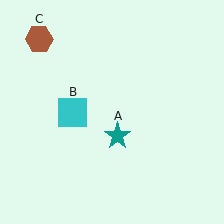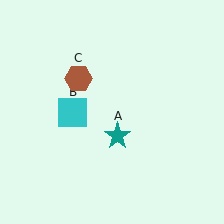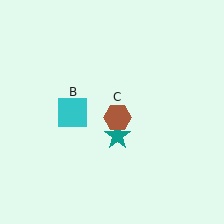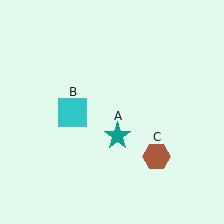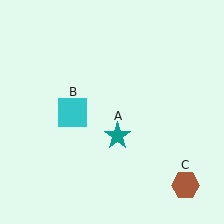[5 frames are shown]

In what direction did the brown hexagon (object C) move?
The brown hexagon (object C) moved down and to the right.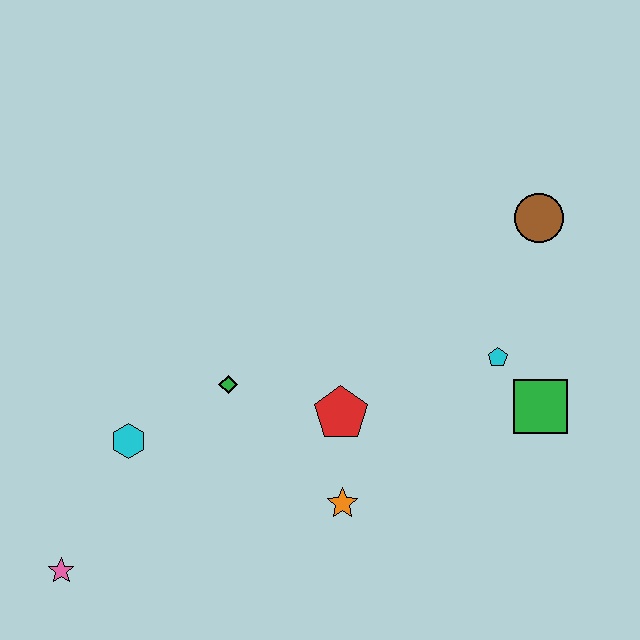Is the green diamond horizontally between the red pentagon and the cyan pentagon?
No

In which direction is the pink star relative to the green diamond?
The pink star is below the green diamond.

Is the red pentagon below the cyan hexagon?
No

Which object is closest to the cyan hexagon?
The green diamond is closest to the cyan hexagon.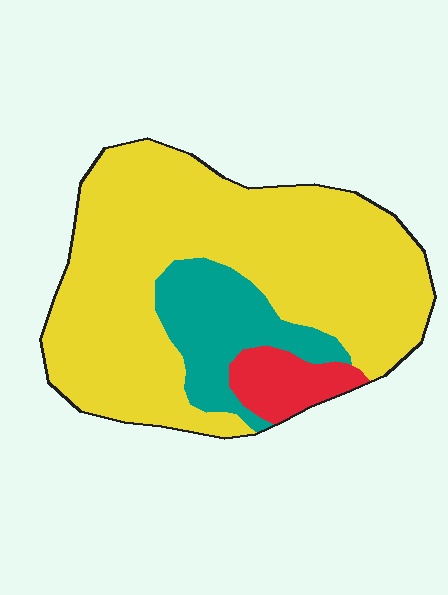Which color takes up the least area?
Red, at roughly 10%.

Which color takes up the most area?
Yellow, at roughly 75%.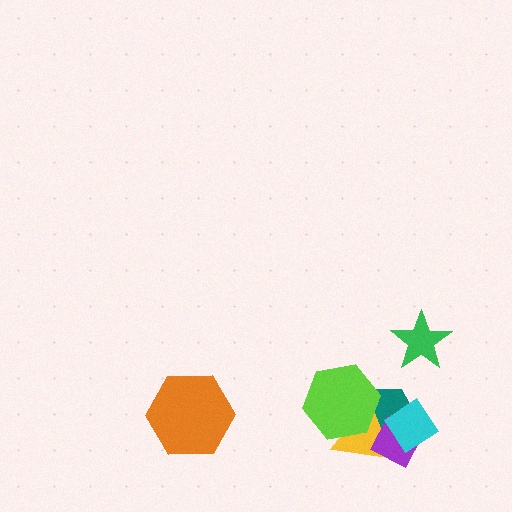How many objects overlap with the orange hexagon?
0 objects overlap with the orange hexagon.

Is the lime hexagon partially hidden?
No, no other shape covers it.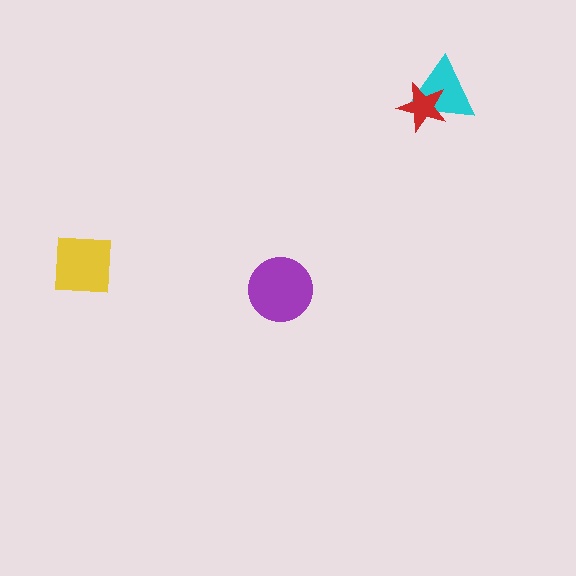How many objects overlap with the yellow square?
0 objects overlap with the yellow square.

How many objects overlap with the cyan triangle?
1 object overlaps with the cyan triangle.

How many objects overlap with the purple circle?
0 objects overlap with the purple circle.